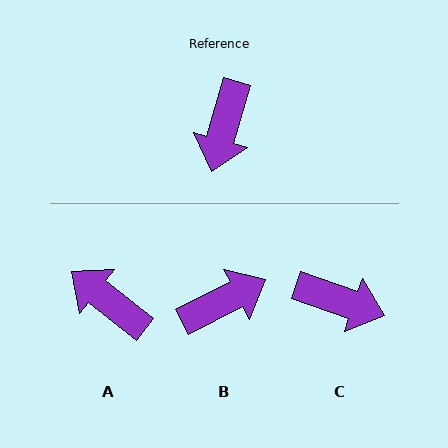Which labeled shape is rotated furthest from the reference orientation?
B, about 133 degrees away.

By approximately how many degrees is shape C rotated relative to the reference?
Approximately 87 degrees counter-clockwise.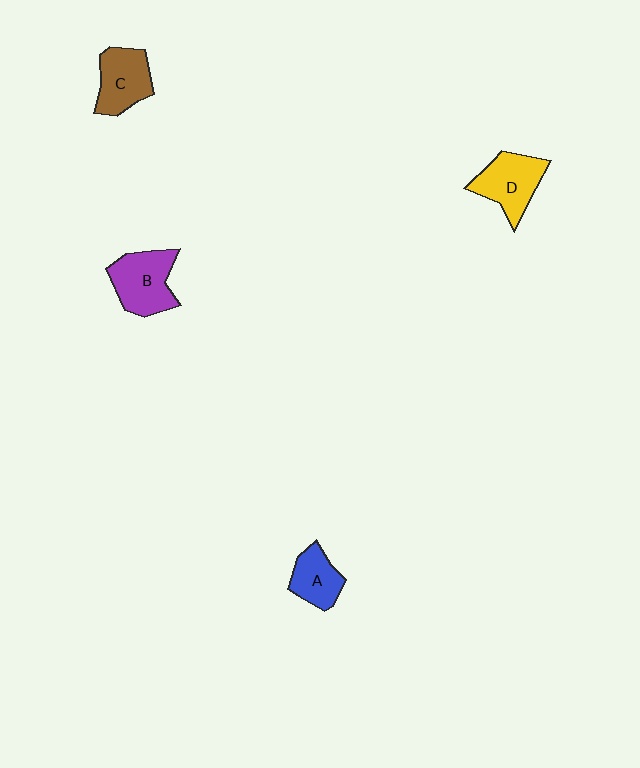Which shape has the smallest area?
Shape A (blue).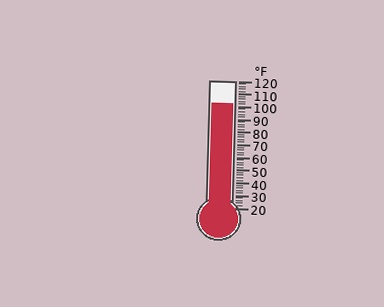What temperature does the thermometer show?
The thermometer shows approximately 102°F.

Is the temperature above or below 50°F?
The temperature is above 50°F.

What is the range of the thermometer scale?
The thermometer scale ranges from 20°F to 120°F.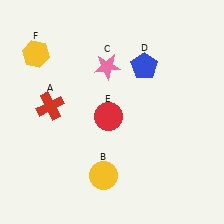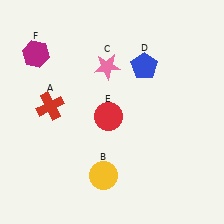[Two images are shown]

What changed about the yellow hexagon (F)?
In Image 1, F is yellow. In Image 2, it changed to magenta.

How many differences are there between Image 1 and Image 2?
There is 1 difference between the two images.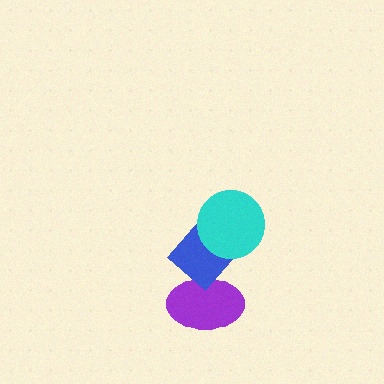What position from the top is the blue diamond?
The blue diamond is 2nd from the top.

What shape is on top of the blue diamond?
The cyan circle is on top of the blue diamond.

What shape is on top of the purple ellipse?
The blue diamond is on top of the purple ellipse.